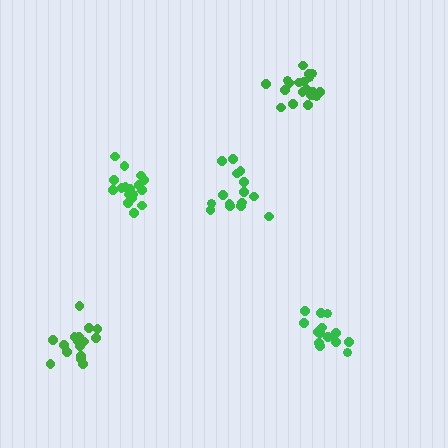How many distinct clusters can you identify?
There are 5 distinct clusters.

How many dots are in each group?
Group 1: 17 dots, Group 2: 16 dots, Group 3: 15 dots, Group 4: 19 dots, Group 5: 17 dots (84 total).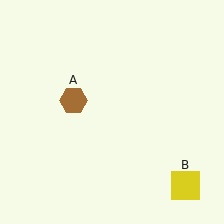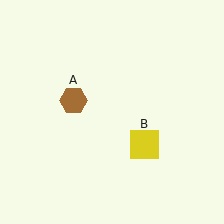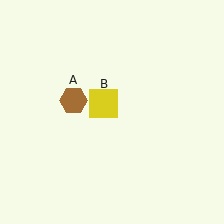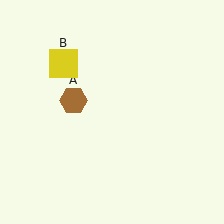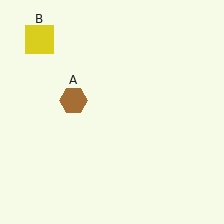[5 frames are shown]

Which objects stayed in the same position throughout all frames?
Brown hexagon (object A) remained stationary.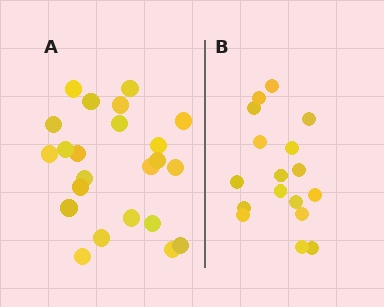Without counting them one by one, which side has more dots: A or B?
Region A (the left region) has more dots.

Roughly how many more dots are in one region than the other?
Region A has about 6 more dots than region B.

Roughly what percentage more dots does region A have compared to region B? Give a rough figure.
About 35% more.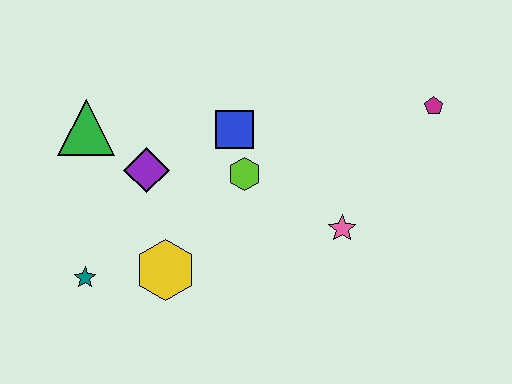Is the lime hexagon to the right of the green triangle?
Yes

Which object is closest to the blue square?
The lime hexagon is closest to the blue square.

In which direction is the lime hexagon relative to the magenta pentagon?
The lime hexagon is to the left of the magenta pentagon.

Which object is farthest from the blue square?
The teal star is farthest from the blue square.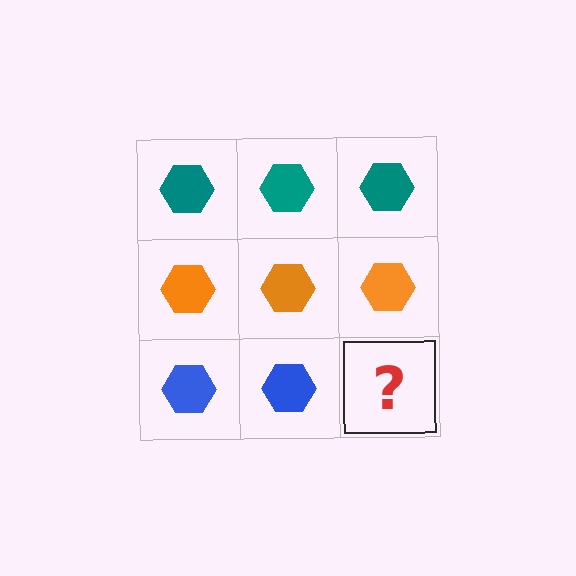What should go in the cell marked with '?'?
The missing cell should contain a blue hexagon.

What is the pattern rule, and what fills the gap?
The rule is that each row has a consistent color. The gap should be filled with a blue hexagon.